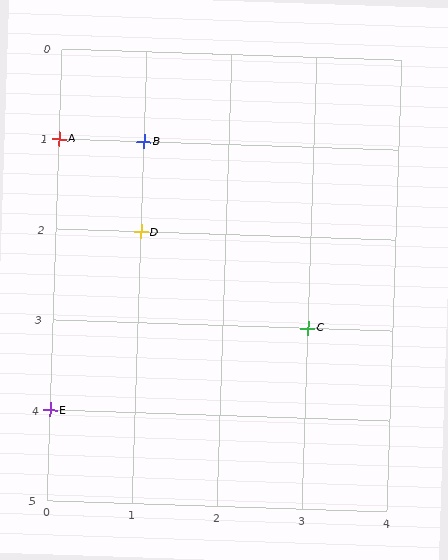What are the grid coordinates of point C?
Point C is at grid coordinates (3, 3).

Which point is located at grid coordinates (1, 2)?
Point D is at (1, 2).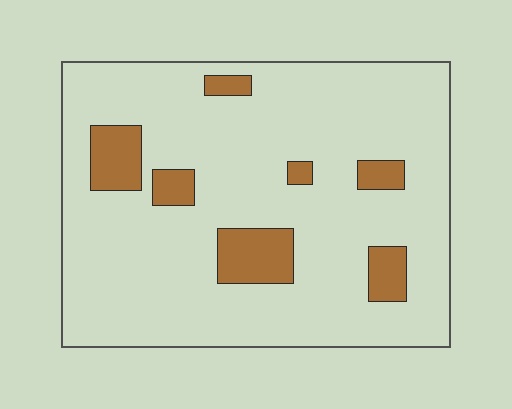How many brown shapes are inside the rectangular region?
7.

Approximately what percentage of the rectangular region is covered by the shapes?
Approximately 15%.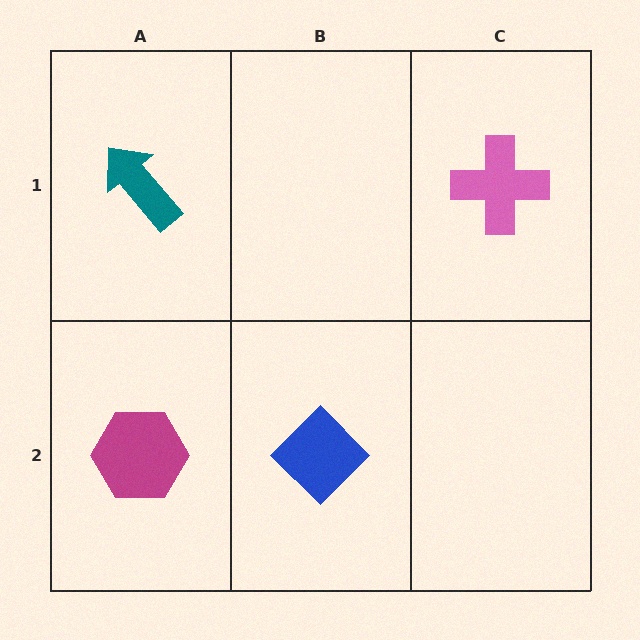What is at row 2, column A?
A magenta hexagon.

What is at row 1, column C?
A pink cross.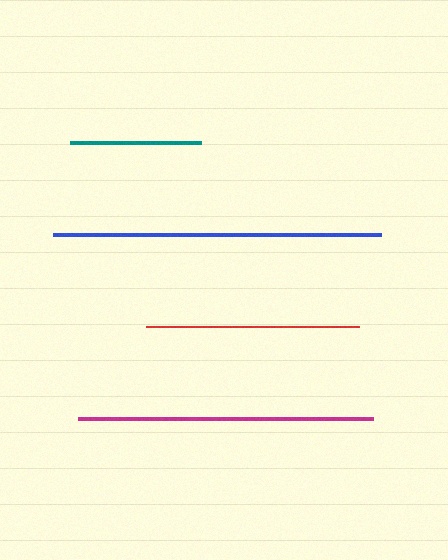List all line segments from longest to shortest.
From longest to shortest: blue, magenta, red, teal.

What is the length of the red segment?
The red segment is approximately 213 pixels long.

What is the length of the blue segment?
The blue segment is approximately 328 pixels long.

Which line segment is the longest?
The blue line is the longest at approximately 328 pixels.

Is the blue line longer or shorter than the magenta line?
The blue line is longer than the magenta line.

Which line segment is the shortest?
The teal line is the shortest at approximately 131 pixels.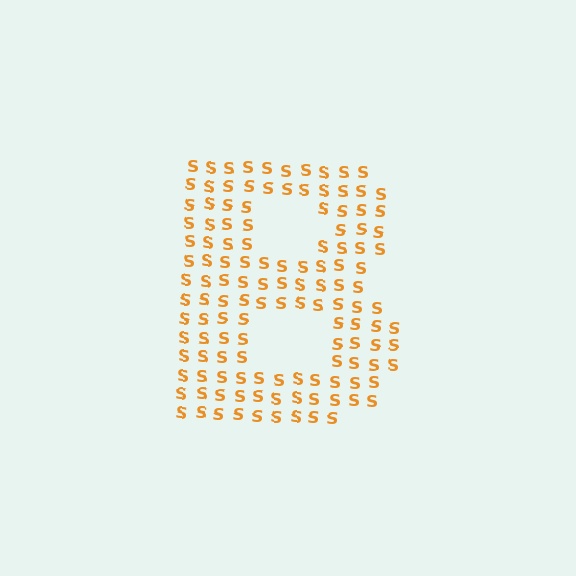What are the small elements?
The small elements are letter S's.